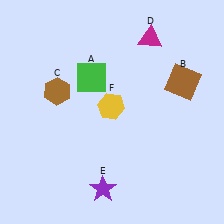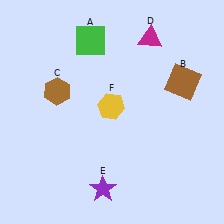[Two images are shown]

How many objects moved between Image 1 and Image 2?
1 object moved between the two images.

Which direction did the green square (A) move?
The green square (A) moved up.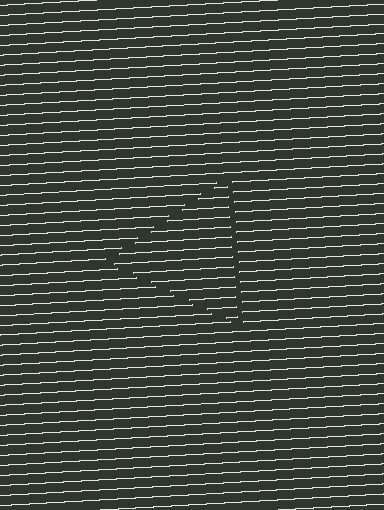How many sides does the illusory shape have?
3 sides — the line-ends trace a triangle.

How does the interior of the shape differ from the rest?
The interior of the shape contains the same grating, shifted by half a period — the contour is defined by the phase discontinuity where line-ends from the inner and outer gratings abut.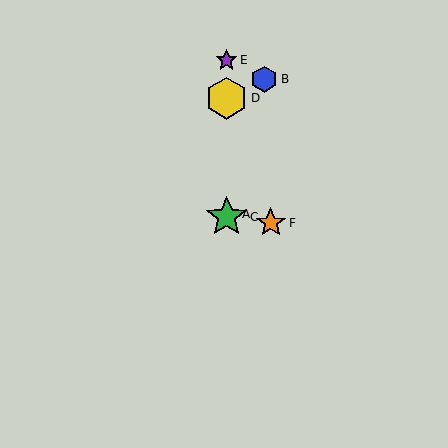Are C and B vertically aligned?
No, C is at x≈227 and B is at x≈264.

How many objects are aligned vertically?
4 objects (A, C, D, E) are aligned vertically.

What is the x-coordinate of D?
Object D is at x≈227.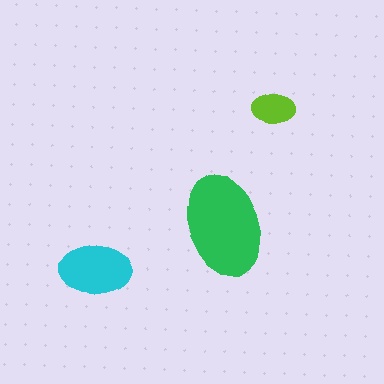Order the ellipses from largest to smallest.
the green one, the cyan one, the lime one.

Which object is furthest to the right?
The lime ellipse is rightmost.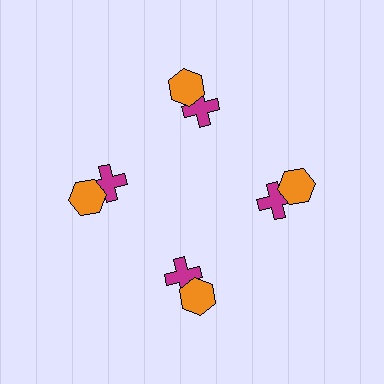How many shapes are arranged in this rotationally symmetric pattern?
There are 8 shapes, arranged in 4 groups of 2.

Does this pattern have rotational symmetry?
Yes, this pattern has 4-fold rotational symmetry. It looks the same after rotating 90 degrees around the center.